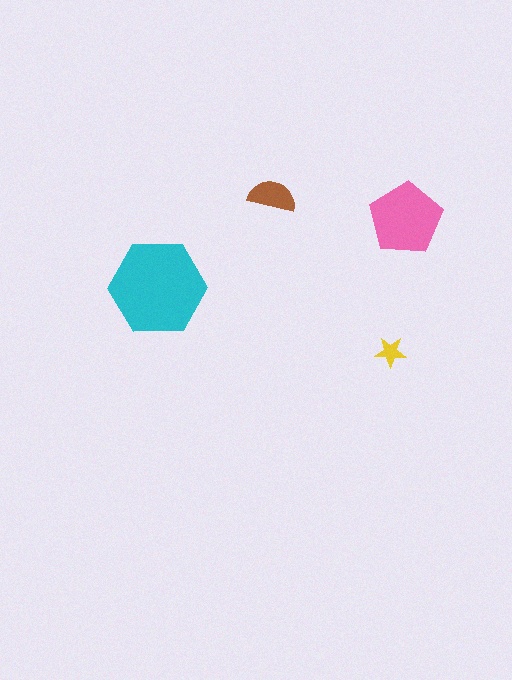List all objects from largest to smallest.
The cyan hexagon, the pink pentagon, the brown semicircle, the yellow star.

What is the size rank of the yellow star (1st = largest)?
4th.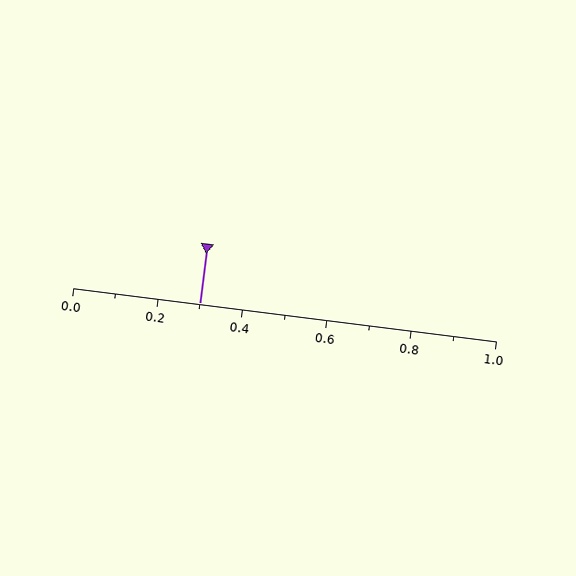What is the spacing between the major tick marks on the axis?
The major ticks are spaced 0.2 apart.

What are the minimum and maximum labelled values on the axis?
The axis runs from 0.0 to 1.0.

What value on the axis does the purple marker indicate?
The marker indicates approximately 0.3.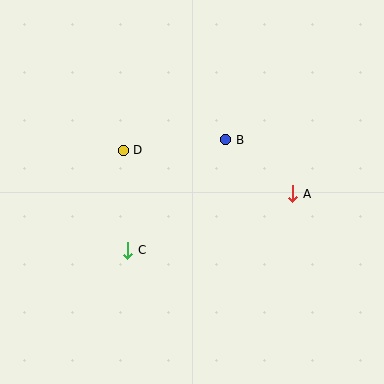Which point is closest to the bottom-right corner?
Point A is closest to the bottom-right corner.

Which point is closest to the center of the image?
Point B at (226, 140) is closest to the center.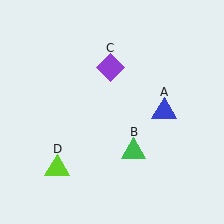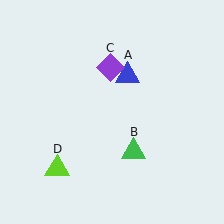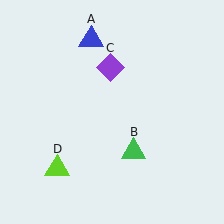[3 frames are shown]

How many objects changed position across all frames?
1 object changed position: blue triangle (object A).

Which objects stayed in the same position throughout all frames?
Green triangle (object B) and purple diamond (object C) and lime triangle (object D) remained stationary.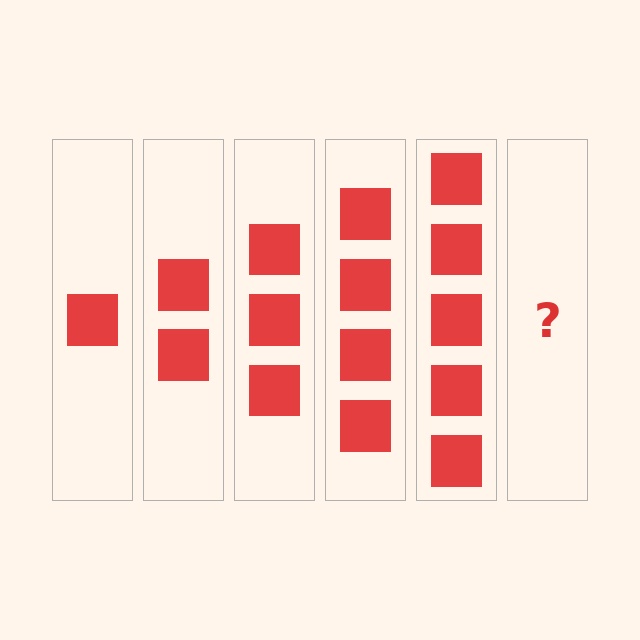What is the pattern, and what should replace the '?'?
The pattern is that each step adds one more square. The '?' should be 6 squares.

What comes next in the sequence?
The next element should be 6 squares.